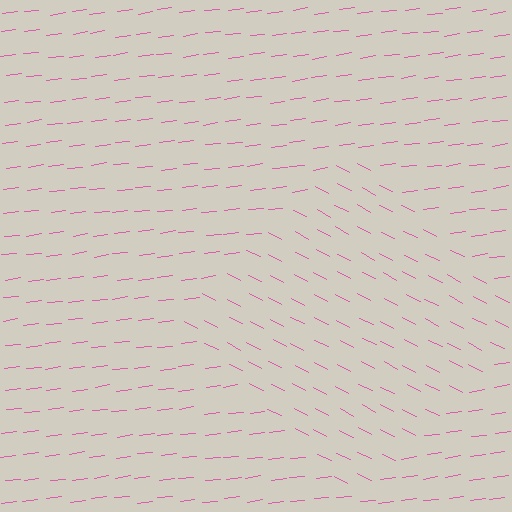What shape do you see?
I see a diamond.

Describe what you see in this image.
The image is filled with small pink line segments. A diamond region in the image has lines oriented differently from the surrounding lines, creating a visible texture boundary.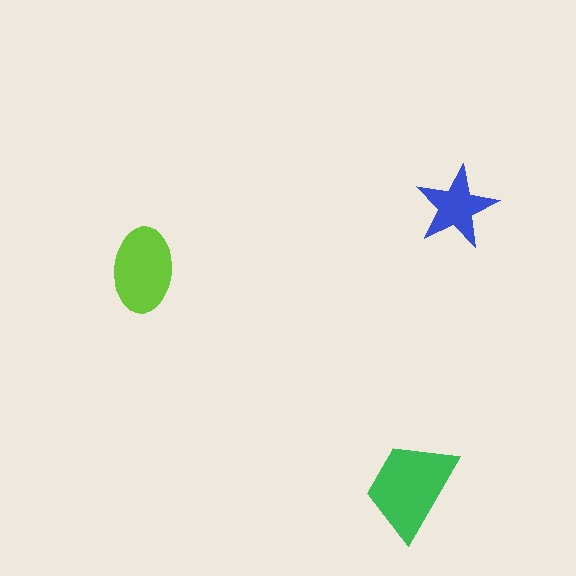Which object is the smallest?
The blue star.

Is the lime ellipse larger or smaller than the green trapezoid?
Smaller.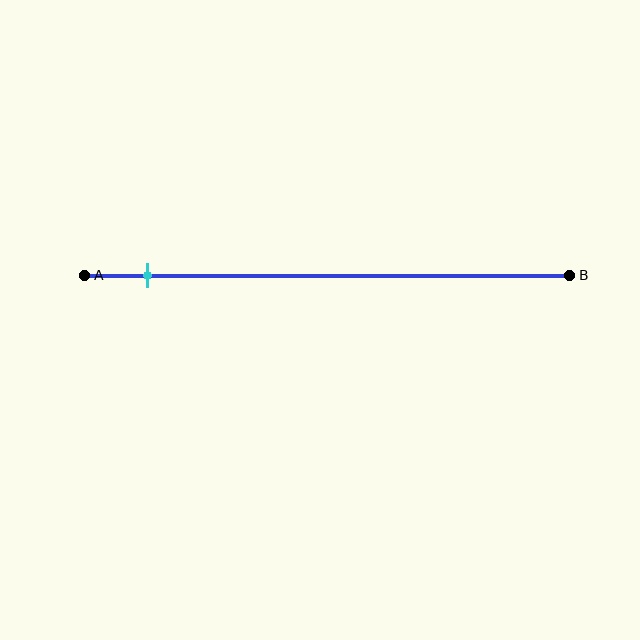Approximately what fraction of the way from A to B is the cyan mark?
The cyan mark is approximately 15% of the way from A to B.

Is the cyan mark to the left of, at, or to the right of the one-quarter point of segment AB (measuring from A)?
The cyan mark is to the left of the one-quarter point of segment AB.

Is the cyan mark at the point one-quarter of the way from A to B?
No, the mark is at about 15% from A, not at the 25% one-quarter point.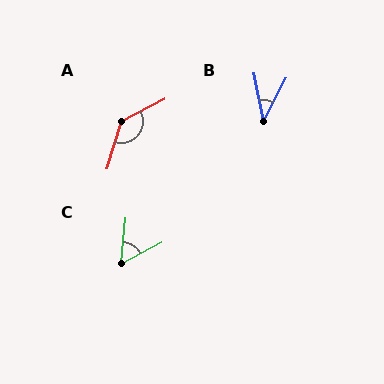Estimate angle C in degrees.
Approximately 56 degrees.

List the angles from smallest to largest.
B (38°), C (56°), A (135°).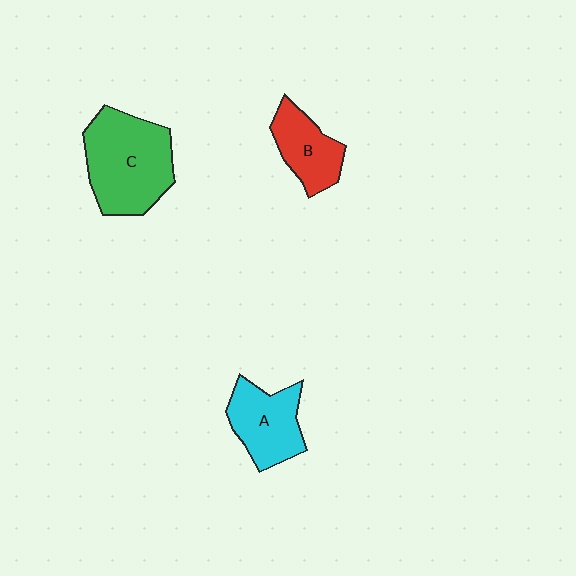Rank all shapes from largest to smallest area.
From largest to smallest: C (green), A (cyan), B (red).